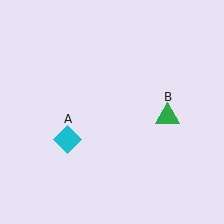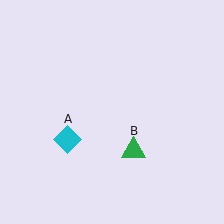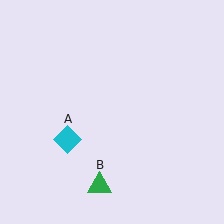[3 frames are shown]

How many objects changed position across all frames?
1 object changed position: green triangle (object B).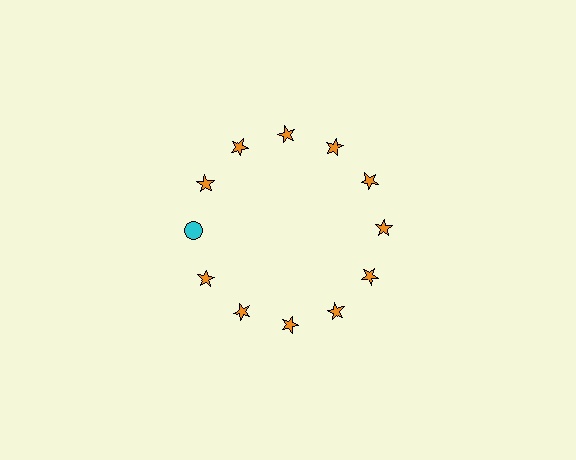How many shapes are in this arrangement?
There are 12 shapes arranged in a ring pattern.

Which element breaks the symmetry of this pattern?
The cyan circle at roughly the 9 o'clock position breaks the symmetry. All other shapes are orange stars.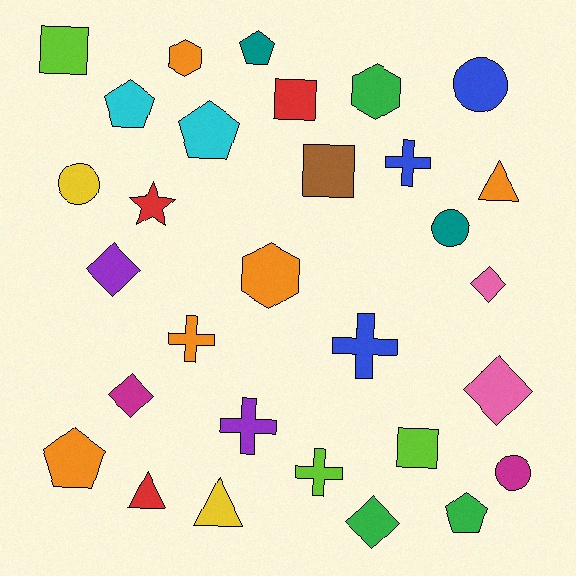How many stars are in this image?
There is 1 star.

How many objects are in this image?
There are 30 objects.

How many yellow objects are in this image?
There are 2 yellow objects.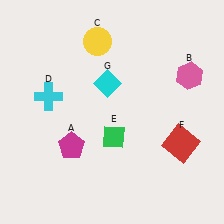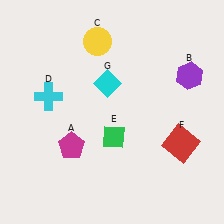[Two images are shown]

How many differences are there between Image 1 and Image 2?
There is 1 difference between the two images.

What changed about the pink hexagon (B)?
In Image 1, B is pink. In Image 2, it changed to purple.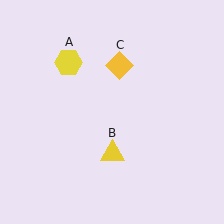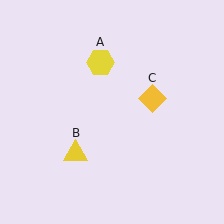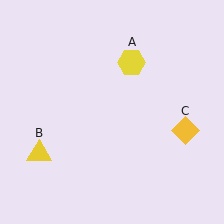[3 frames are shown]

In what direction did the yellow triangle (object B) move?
The yellow triangle (object B) moved left.